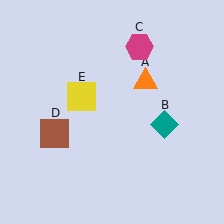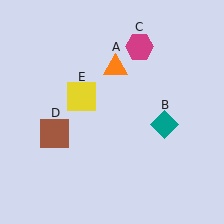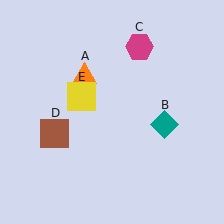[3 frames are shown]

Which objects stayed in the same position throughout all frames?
Teal diamond (object B) and magenta hexagon (object C) and brown square (object D) and yellow square (object E) remained stationary.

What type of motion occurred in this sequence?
The orange triangle (object A) rotated counterclockwise around the center of the scene.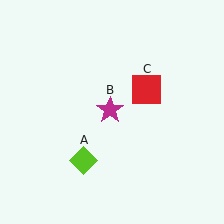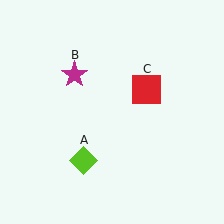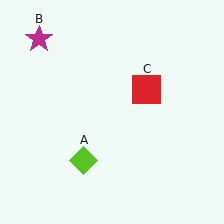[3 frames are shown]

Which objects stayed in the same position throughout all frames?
Lime diamond (object A) and red square (object C) remained stationary.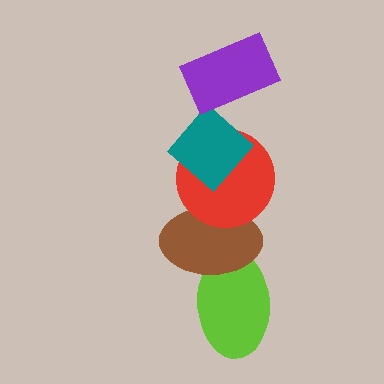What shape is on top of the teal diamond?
The purple rectangle is on top of the teal diamond.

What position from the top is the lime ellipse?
The lime ellipse is 5th from the top.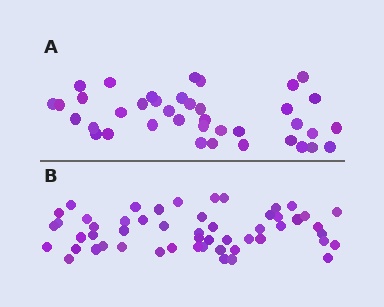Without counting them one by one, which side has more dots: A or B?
Region B (the bottom region) has more dots.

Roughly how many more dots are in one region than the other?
Region B has approximately 15 more dots than region A.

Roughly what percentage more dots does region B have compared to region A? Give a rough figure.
About 35% more.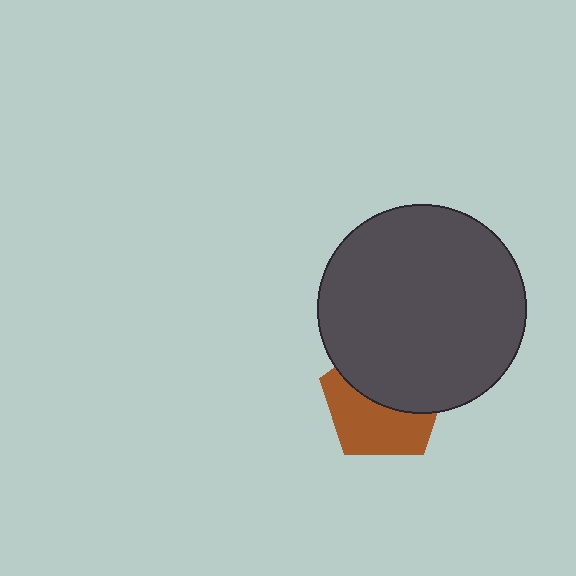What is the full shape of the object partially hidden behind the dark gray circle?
The partially hidden object is a brown pentagon.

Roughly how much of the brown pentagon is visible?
About half of it is visible (roughly 50%).